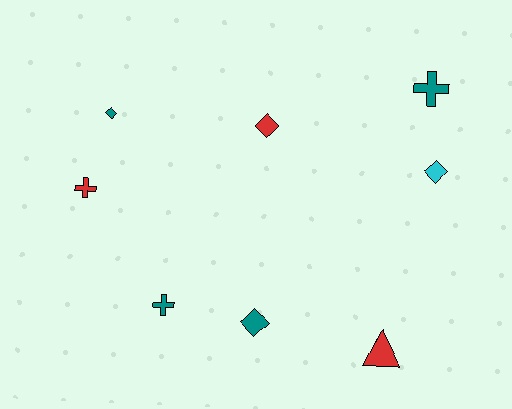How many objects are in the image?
There are 8 objects.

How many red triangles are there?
There is 1 red triangle.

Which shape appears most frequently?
Diamond, with 4 objects.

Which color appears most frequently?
Teal, with 4 objects.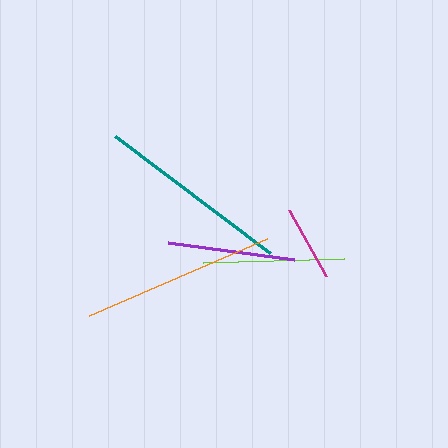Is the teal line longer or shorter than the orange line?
The teal line is longer than the orange line.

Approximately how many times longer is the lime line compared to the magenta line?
The lime line is approximately 1.8 times the length of the magenta line.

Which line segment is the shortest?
The magenta line is the shortest at approximately 76 pixels.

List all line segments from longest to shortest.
From longest to shortest: teal, orange, lime, purple, magenta.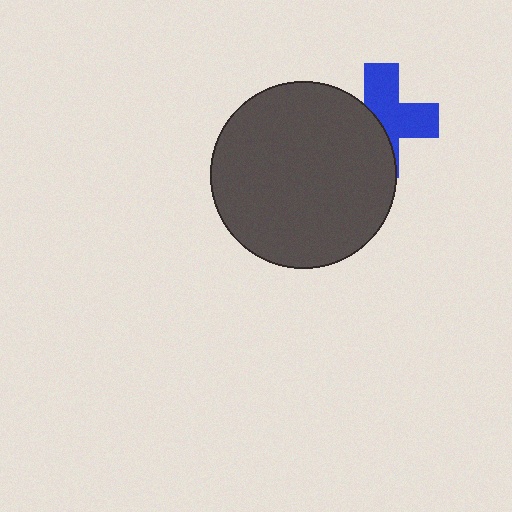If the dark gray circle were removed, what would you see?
You would see the complete blue cross.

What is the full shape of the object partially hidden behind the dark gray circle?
The partially hidden object is a blue cross.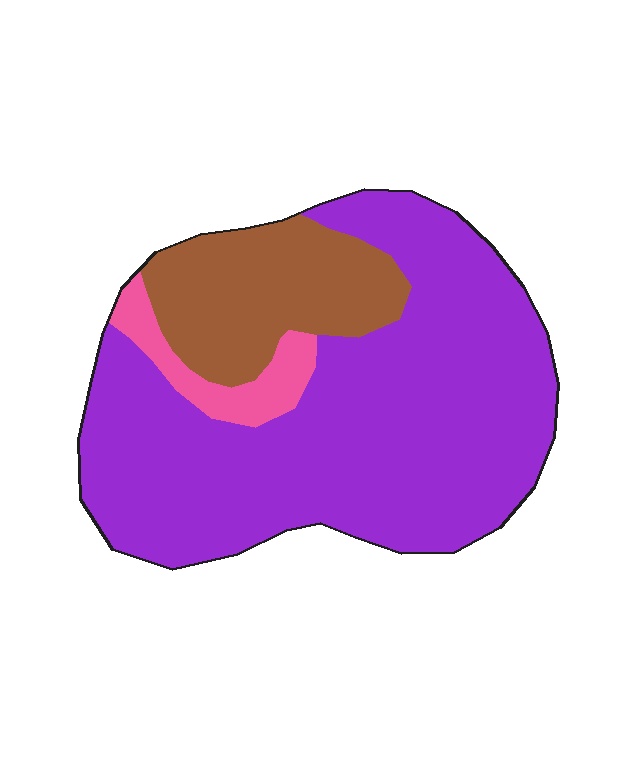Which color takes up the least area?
Pink, at roughly 5%.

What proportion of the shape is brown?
Brown covers 21% of the shape.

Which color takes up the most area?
Purple, at roughly 70%.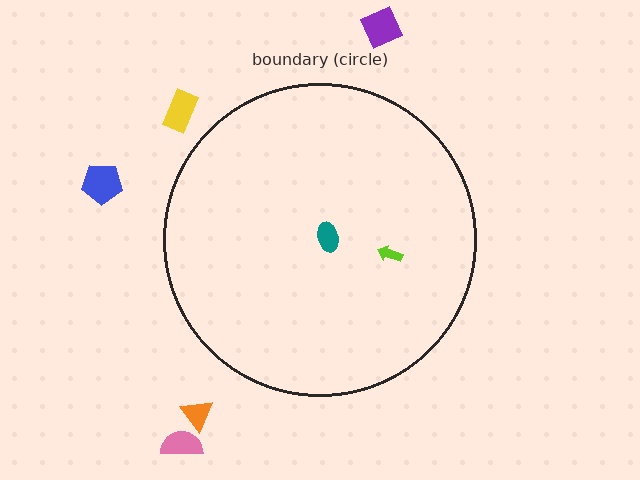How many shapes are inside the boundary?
2 inside, 5 outside.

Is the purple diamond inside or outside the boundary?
Outside.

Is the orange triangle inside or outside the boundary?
Outside.